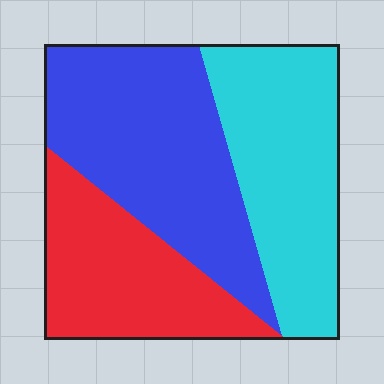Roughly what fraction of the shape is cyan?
Cyan covers around 35% of the shape.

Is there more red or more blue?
Blue.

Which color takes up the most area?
Blue, at roughly 40%.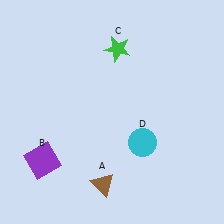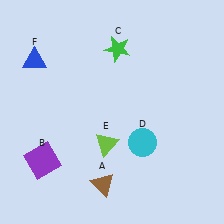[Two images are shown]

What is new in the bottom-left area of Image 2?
A lime triangle (E) was added in the bottom-left area of Image 2.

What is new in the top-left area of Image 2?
A blue triangle (F) was added in the top-left area of Image 2.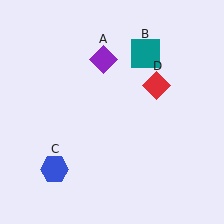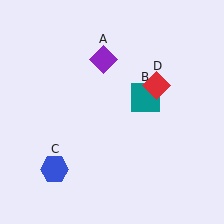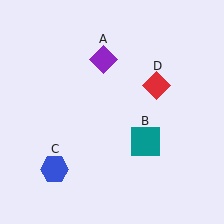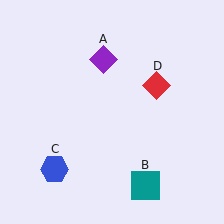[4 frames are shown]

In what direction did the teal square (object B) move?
The teal square (object B) moved down.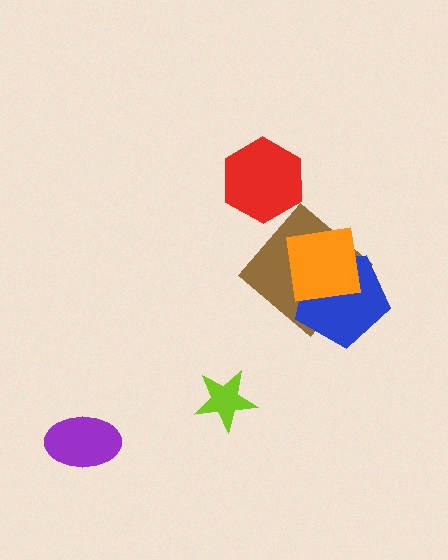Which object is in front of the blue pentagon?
The orange square is in front of the blue pentagon.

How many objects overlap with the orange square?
2 objects overlap with the orange square.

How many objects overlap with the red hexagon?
0 objects overlap with the red hexagon.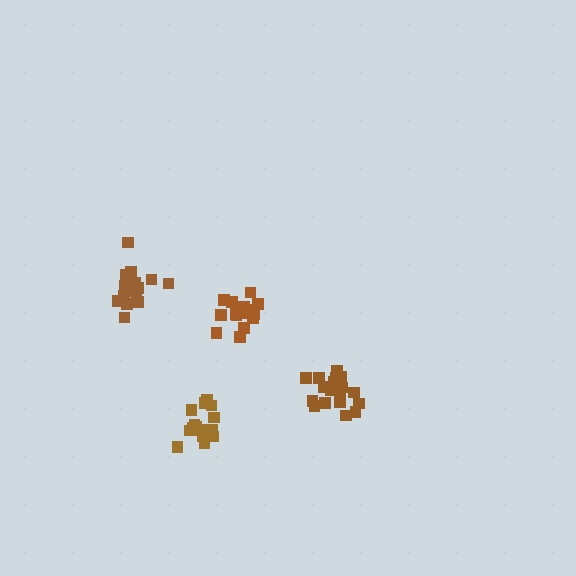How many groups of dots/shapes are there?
There are 4 groups.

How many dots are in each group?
Group 1: 16 dots, Group 2: 17 dots, Group 3: 21 dots, Group 4: 16 dots (70 total).